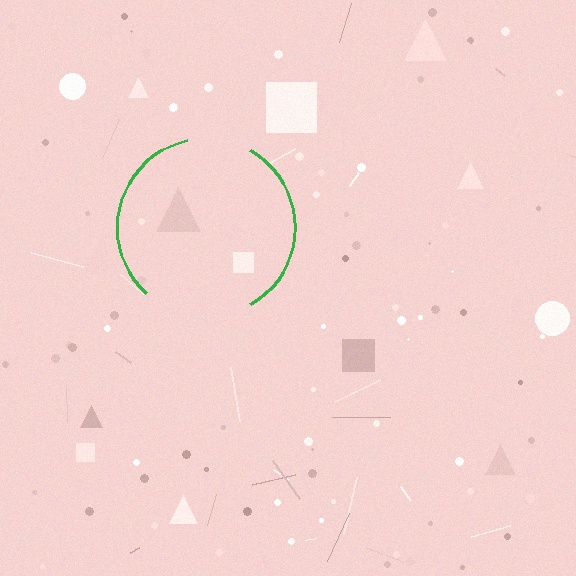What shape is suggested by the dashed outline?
The dashed outline suggests a circle.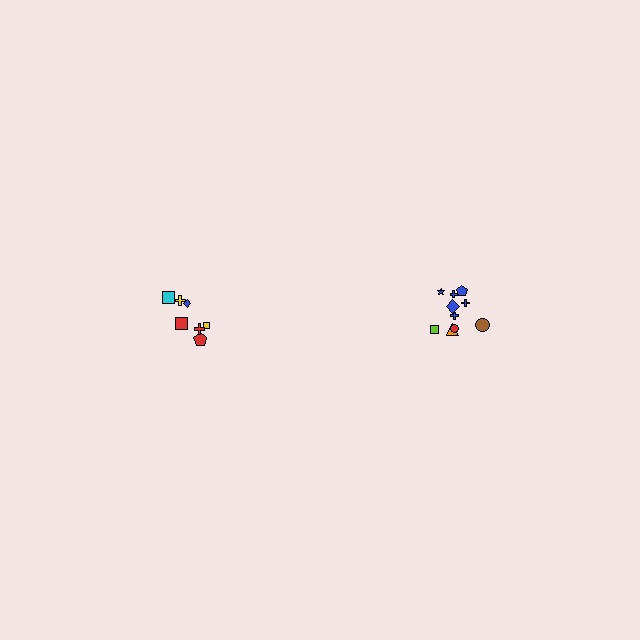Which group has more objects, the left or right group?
The right group.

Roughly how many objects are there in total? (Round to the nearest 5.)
Roughly 15 objects in total.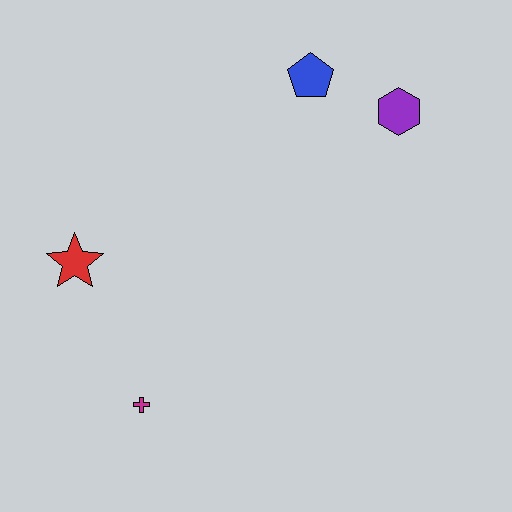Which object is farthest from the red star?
The purple hexagon is farthest from the red star.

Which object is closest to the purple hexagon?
The blue pentagon is closest to the purple hexagon.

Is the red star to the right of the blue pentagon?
No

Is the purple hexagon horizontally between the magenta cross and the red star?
No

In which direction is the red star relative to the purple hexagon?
The red star is to the left of the purple hexagon.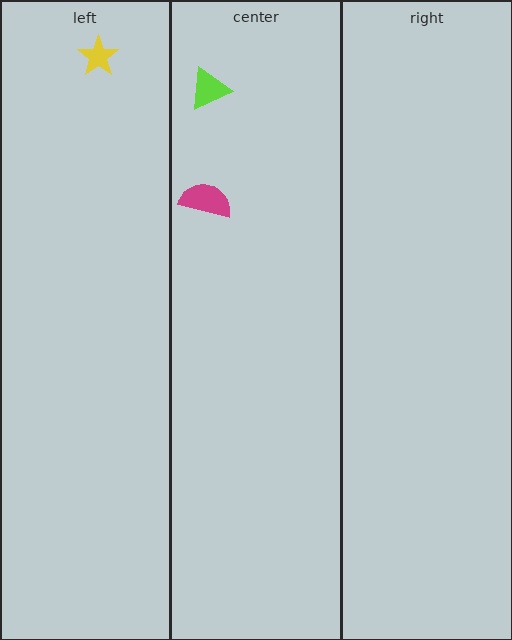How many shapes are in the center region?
2.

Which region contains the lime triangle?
The center region.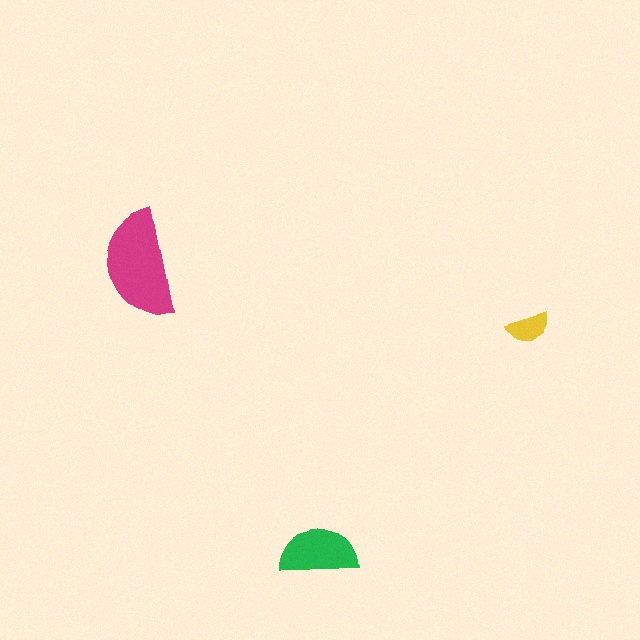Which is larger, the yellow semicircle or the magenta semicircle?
The magenta one.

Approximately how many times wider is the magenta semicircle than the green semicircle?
About 1.5 times wider.